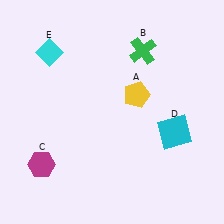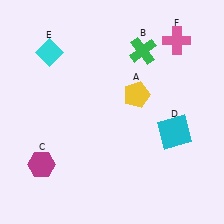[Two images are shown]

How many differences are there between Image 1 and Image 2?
There is 1 difference between the two images.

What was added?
A pink cross (F) was added in Image 2.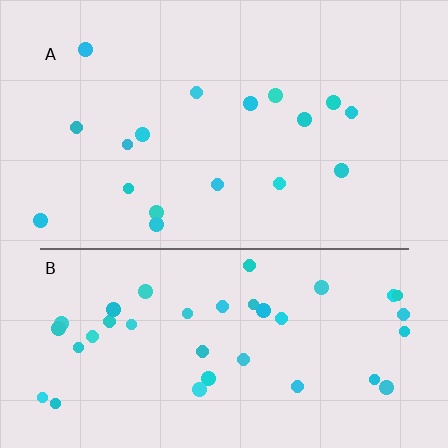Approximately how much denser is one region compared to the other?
Approximately 2.2× — region B over region A.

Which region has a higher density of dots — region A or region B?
B (the bottom).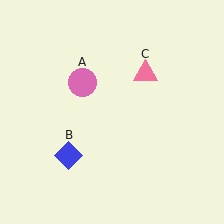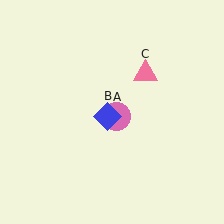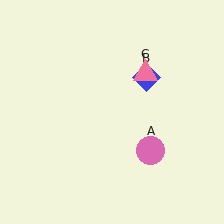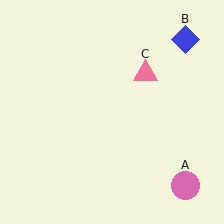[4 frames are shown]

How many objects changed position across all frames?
2 objects changed position: pink circle (object A), blue diamond (object B).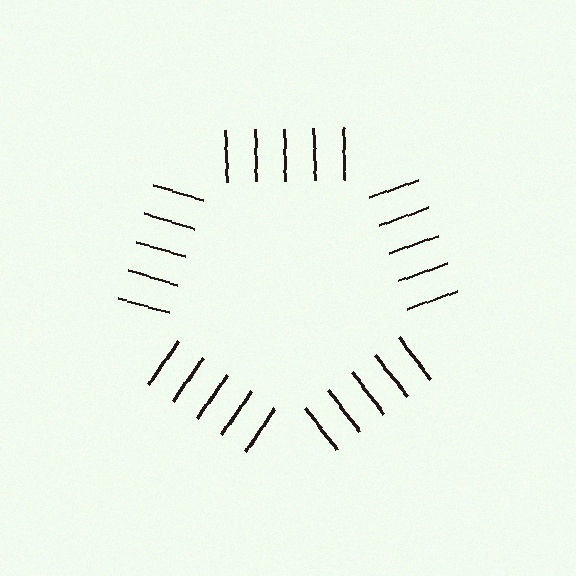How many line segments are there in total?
25 — 5 along each of the 5 edges.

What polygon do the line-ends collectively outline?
An illusory pentagon — the line segments terminate on its edges but no continuous stroke is drawn.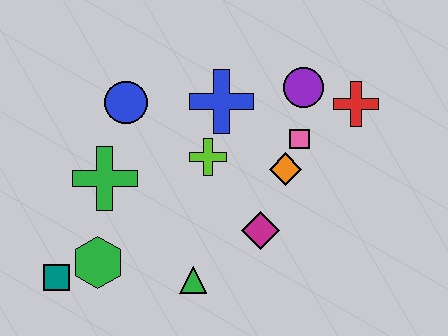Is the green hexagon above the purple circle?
No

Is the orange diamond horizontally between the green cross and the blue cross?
No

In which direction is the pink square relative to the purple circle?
The pink square is below the purple circle.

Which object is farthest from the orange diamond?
The teal square is farthest from the orange diamond.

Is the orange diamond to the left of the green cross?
No